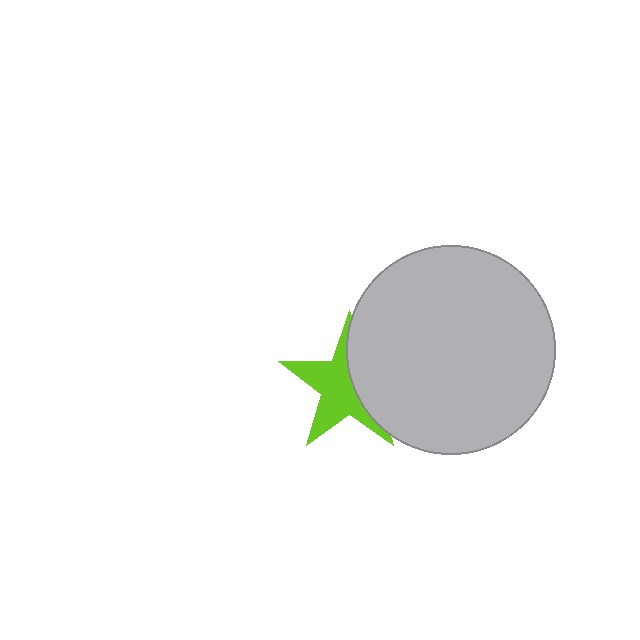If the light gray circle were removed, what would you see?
You would see the complete lime star.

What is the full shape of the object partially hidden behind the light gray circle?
The partially hidden object is a lime star.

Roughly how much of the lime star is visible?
About half of it is visible (roughly 57%).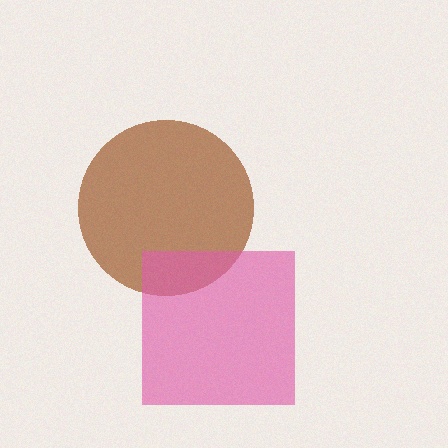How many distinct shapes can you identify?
There are 2 distinct shapes: a brown circle, a pink square.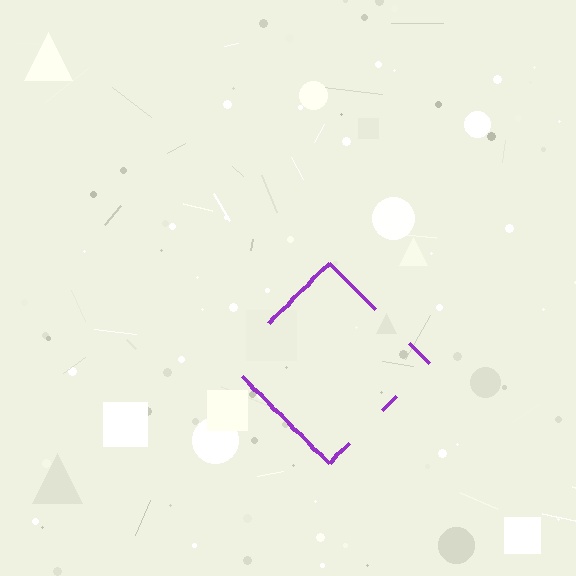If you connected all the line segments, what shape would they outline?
They would outline a diamond.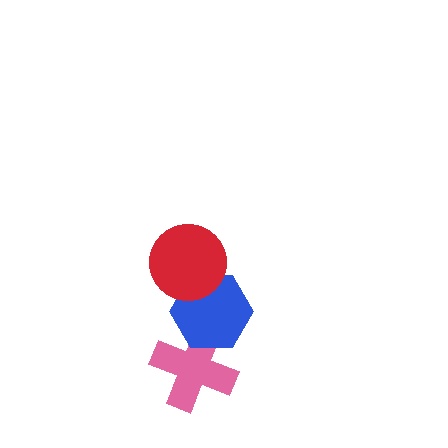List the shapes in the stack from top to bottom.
From top to bottom: the red circle, the blue hexagon, the pink cross.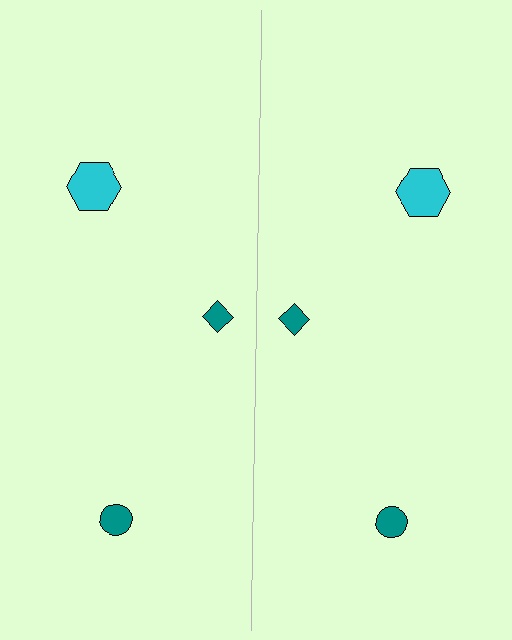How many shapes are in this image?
There are 6 shapes in this image.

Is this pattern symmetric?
Yes, this pattern has bilateral (reflection) symmetry.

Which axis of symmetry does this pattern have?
The pattern has a vertical axis of symmetry running through the center of the image.